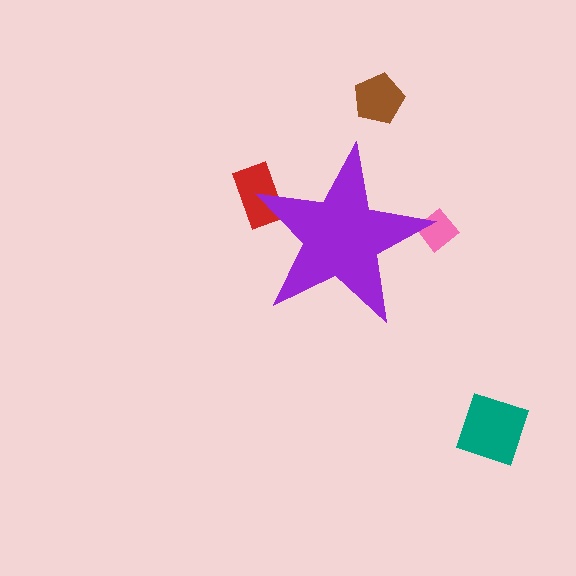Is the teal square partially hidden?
No, the teal square is fully visible.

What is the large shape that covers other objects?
A purple star.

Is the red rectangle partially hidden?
Yes, the red rectangle is partially hidden behind the purple star.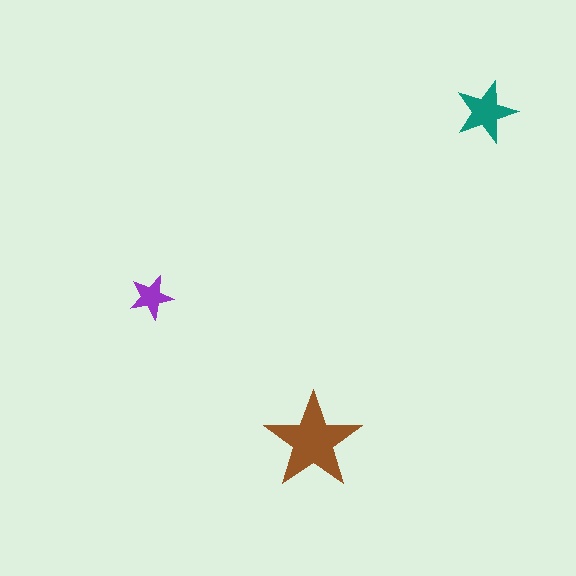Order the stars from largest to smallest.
the brown one, the teal one, the purple one.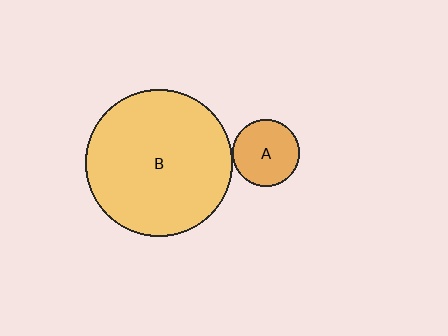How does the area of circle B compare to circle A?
Approximately 4.7 times.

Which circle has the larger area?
Circle B (yellow).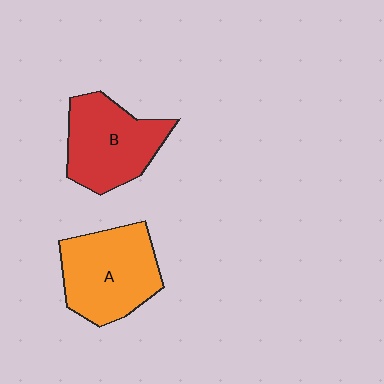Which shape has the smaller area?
Shape B (red).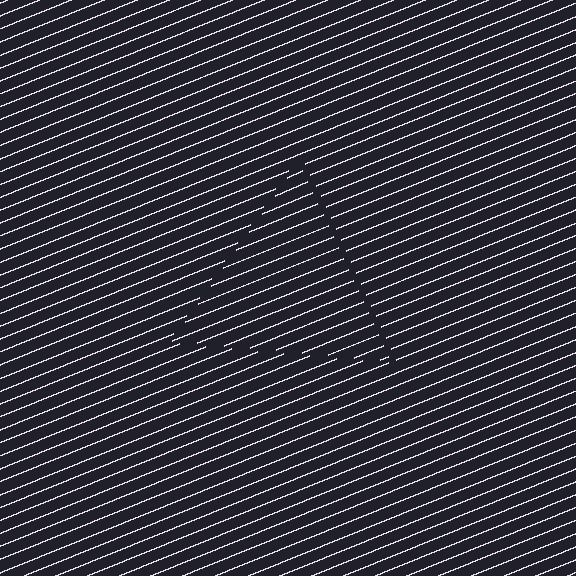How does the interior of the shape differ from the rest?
The interior of the shape contains the same grating, shifted by half a period — the contour is defined by the phase discontinuity where line-ends from the inner and outer gratings abut.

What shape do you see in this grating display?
An illusory triangle. The interior of the shape contains the same grating, shifted by half a period — the contour is defined by the phase discontinuity where line-ends from the inner and outer gratings abut.